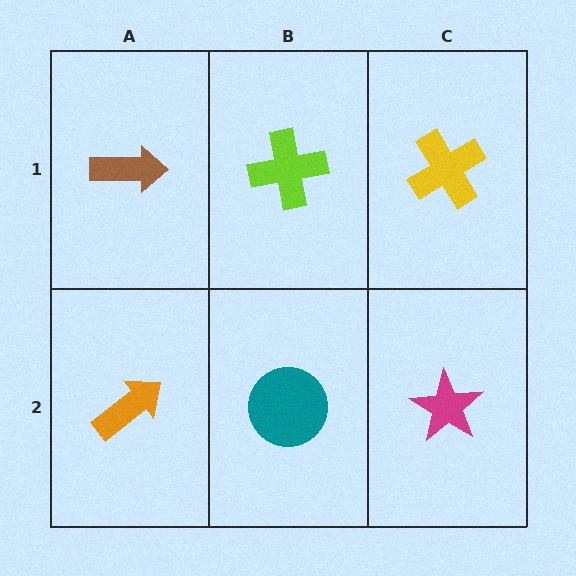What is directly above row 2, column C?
A yellow cross.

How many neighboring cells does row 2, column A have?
2.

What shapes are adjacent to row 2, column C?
A yellow cross (row 1, column C), a teal circle (row 2, column B).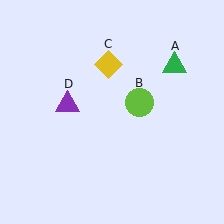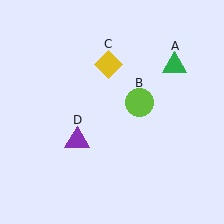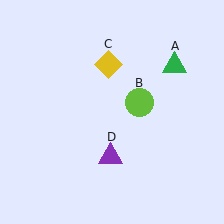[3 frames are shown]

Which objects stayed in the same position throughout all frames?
Green triangle (object A) and lime circle (object B) and yellow diamond (object C) remained stationary.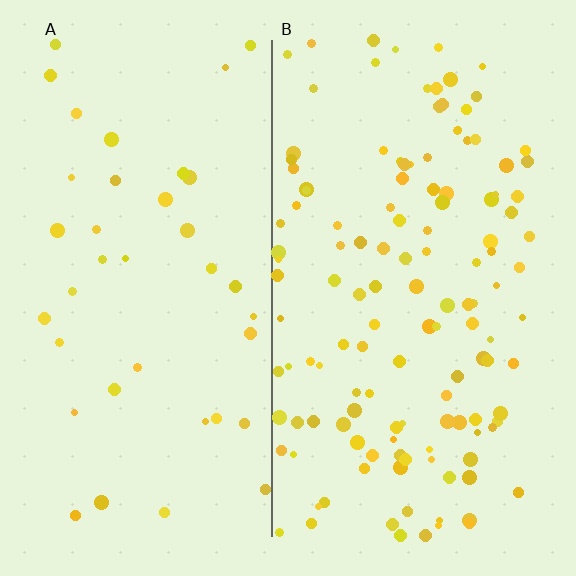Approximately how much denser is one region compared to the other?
Approximately 3.4× — region B over region A.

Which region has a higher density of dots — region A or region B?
B (the right).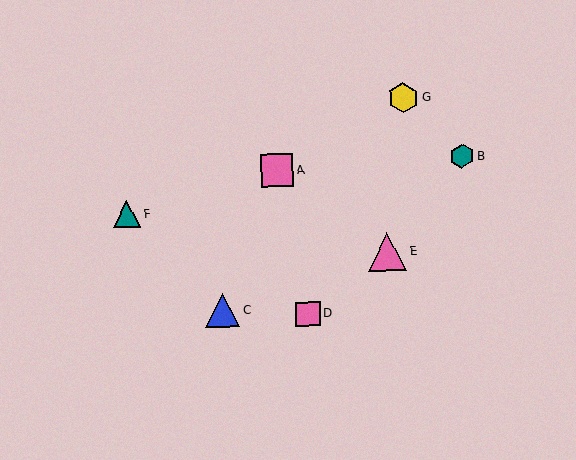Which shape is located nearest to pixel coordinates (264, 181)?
The pink square (labeled A) at (277, 170) is nearest to that location.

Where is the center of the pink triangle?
The center of the pink triangle is at (387, 252).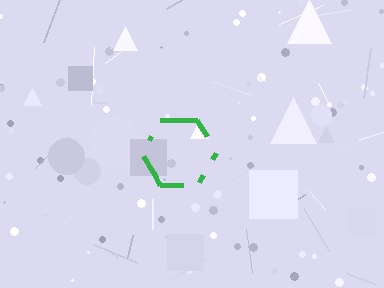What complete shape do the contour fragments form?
The contour fragments form a hexagon.